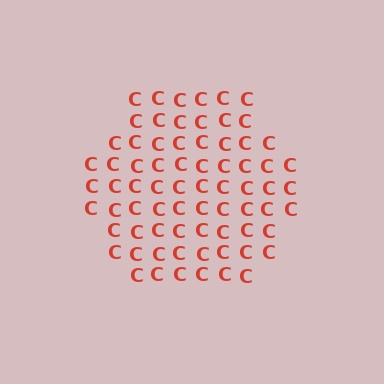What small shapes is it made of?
It is made of small letter C's.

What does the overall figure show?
The overall figure shows a hexagon.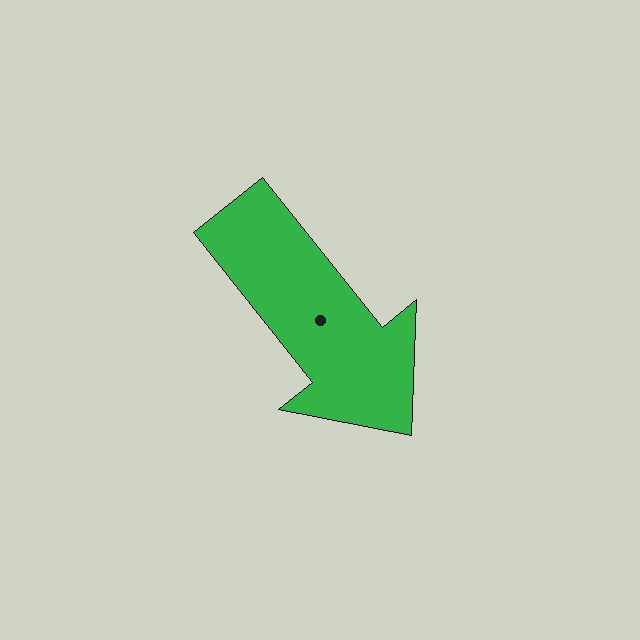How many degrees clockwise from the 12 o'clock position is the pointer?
Approximately 141 degrees.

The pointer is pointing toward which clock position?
Roughly 5 o'clock.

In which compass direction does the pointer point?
Southeast.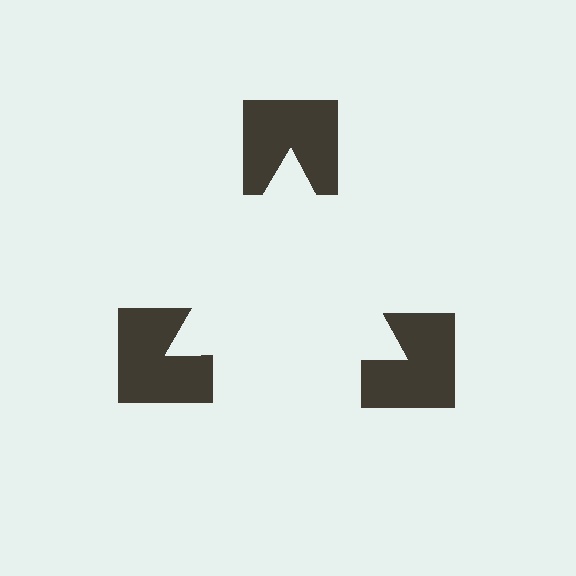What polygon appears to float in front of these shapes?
An illusory triangle — its edges are inferred from the aligned wedge cuts in the notched squares, not physically drawn.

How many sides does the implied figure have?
3 sides.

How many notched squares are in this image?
There are 3 — one at each vertex of the illusory triangle.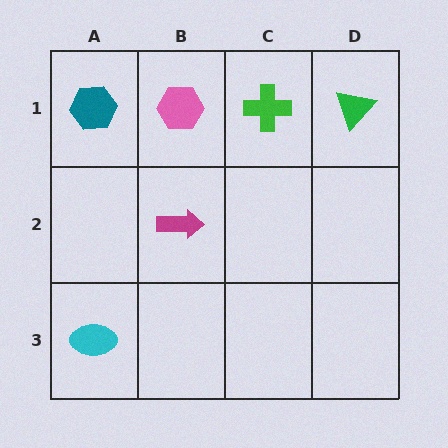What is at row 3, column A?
A cyan ellipse.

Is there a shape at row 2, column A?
No, that cell is empty.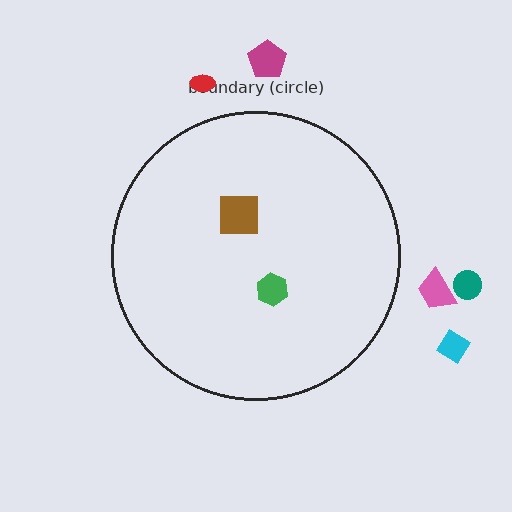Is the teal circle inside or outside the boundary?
Outside.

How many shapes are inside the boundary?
2 inside, 5 outside.